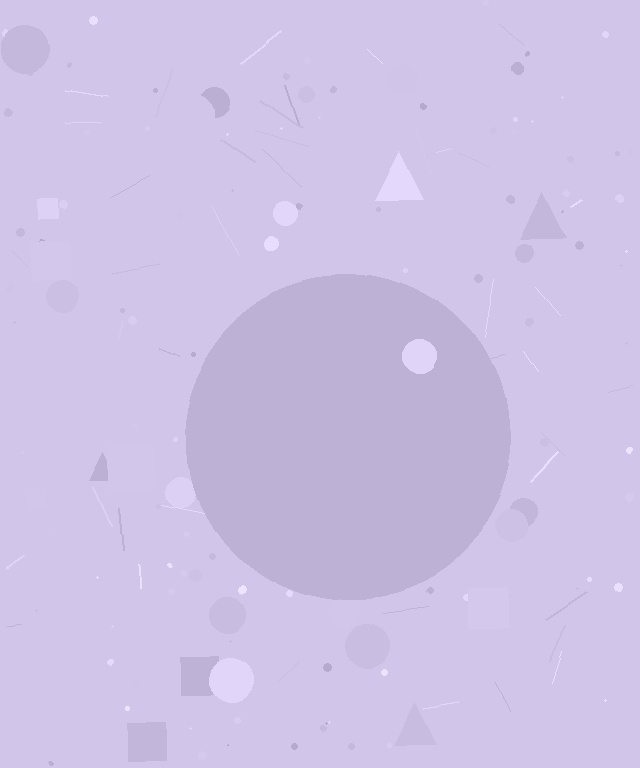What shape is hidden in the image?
A circle is hidden in the image.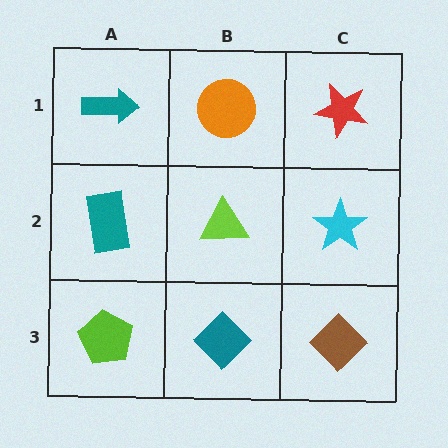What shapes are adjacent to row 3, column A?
A teal rectangle (row 2, column A), a teal diamond (row 3, column B).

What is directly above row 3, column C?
A cyan star.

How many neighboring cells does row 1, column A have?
2.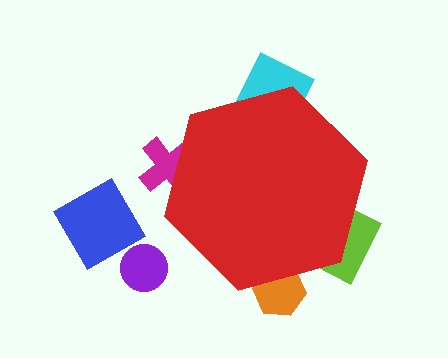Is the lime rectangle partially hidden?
Yes, the lime rectangle is partially hidden behind the red hexagon.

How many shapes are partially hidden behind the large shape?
4 shapes are partially hidden.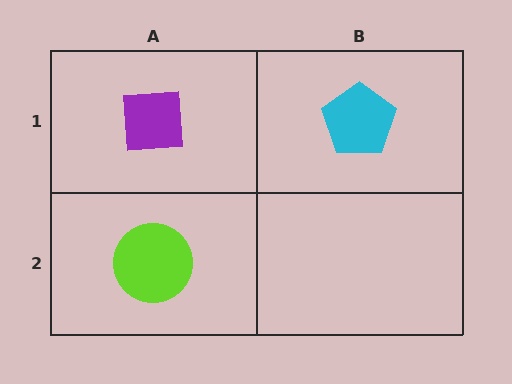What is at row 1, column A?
A purple square.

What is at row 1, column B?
A cyan pentagon.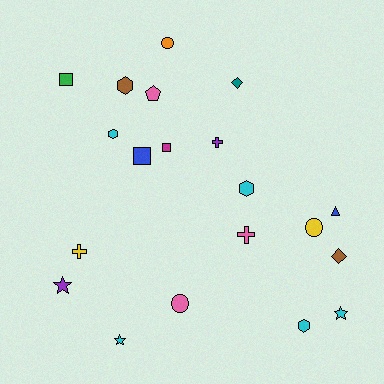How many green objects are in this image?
There is 1 green object.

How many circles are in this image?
There are 3 circles.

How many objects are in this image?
There are 20 objects.